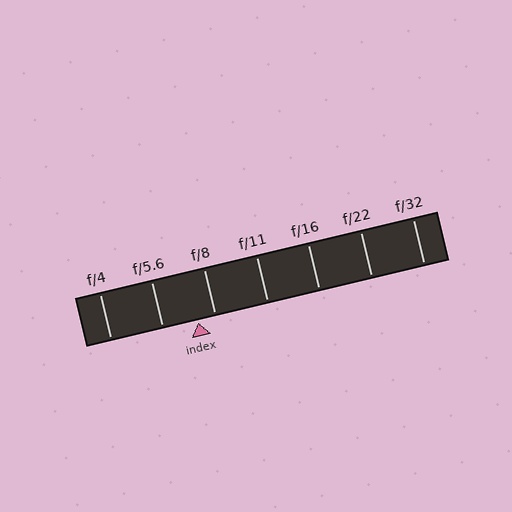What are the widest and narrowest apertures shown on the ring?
The widest aperture shown is f/4 and the narrowest is f/32.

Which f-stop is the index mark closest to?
The index mark is closest to f/8.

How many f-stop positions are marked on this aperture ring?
There are 7 f-stop positions marked.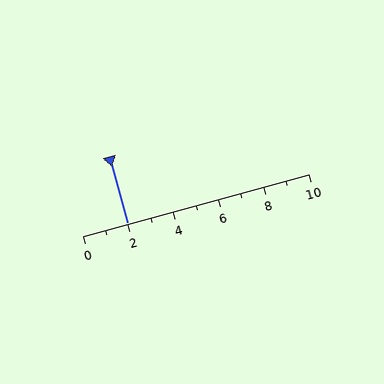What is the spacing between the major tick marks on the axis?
The major ticks are spaced 2 apart.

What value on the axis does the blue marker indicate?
The marker indicates approximately 2.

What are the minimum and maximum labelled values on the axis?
The axis runs from 0 to 10.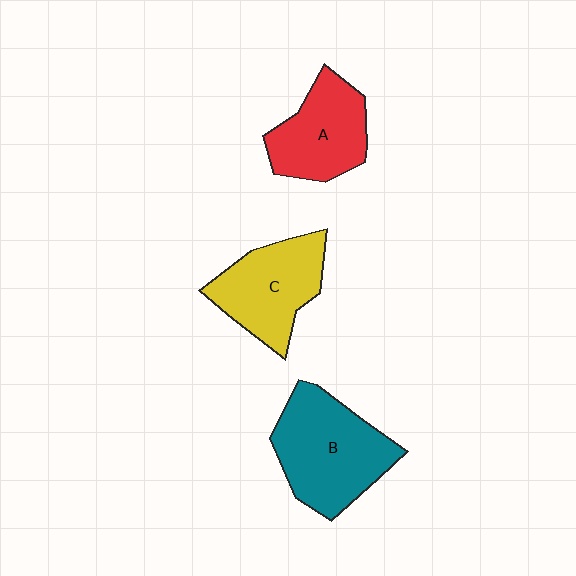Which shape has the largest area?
Shape B (teal).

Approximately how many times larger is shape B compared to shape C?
Approximately 1.2 times.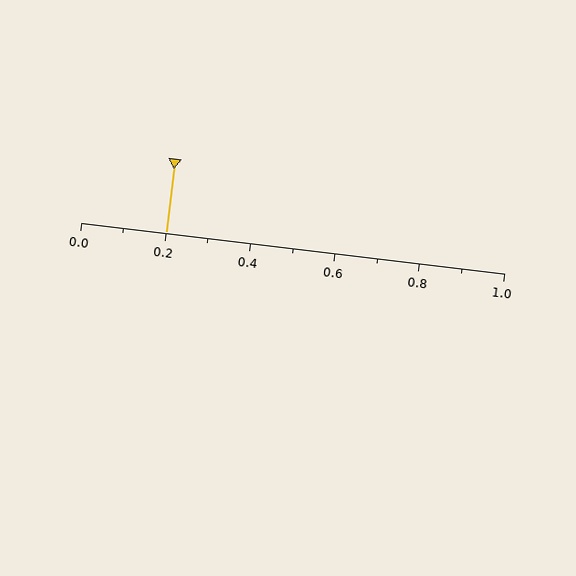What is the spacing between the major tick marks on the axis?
The major ticks are spaced 0.2 apart.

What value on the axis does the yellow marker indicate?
The marker indicates approximately 0.2.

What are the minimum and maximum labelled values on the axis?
The axis runs from 0.0 to 1.0.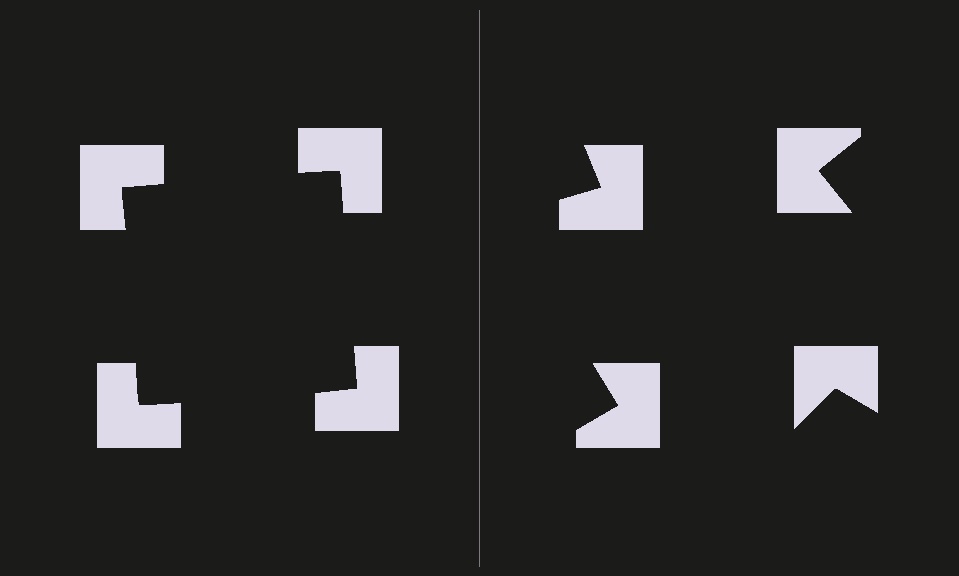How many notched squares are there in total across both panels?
8 — 4 on each side.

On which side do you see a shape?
An illusory square appears on the left side. On the right side the wedge cuts are rotated, so no coherent shape forms.